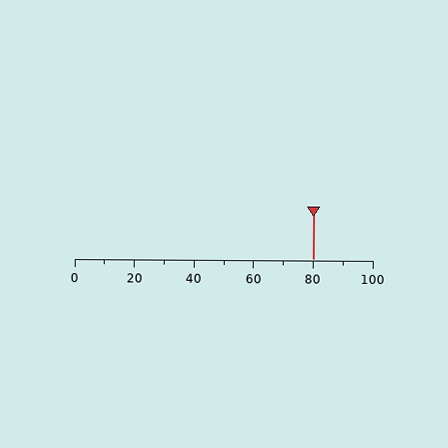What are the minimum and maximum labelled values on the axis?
The axis runs from 0 to 100.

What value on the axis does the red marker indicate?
The marker indicates approximately 80.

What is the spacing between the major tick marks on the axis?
The major ticks are spaced 20 apart.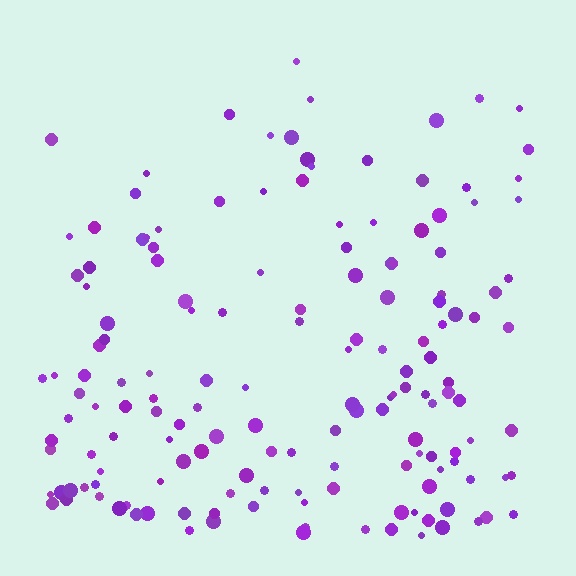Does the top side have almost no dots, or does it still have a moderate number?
Still a moderate number, just noticeably fewer than the bottom.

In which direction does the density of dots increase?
From top to bottom, with the bottom side densest.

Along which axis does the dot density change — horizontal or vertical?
Vertical.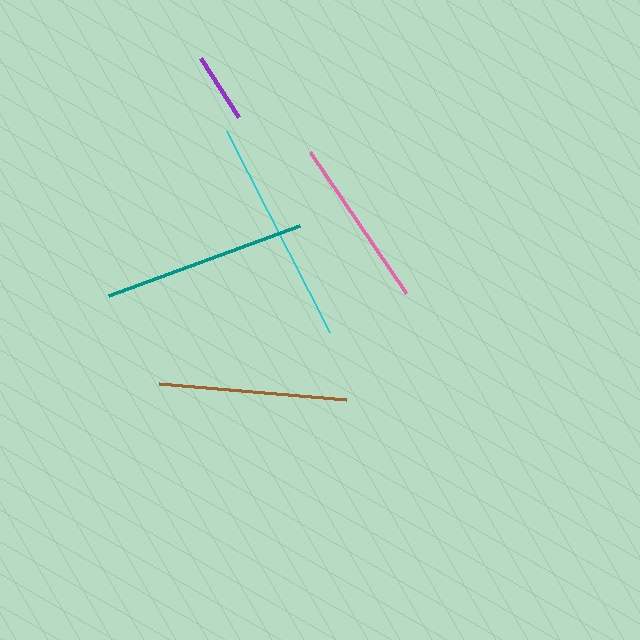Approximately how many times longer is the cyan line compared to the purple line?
The cyan line is approximately 3.2 times the length of the purple line.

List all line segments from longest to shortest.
From longest to shortest: cyan, teal, brown, pink, purple.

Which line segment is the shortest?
The purple line is the shortest at approximately 71 pixels.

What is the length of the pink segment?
The pink segment is approximately 171 pixels long.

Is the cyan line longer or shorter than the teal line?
The cyan line is longer than the teal line.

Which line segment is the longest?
The cyan line is the longest at approximately 226 pixels.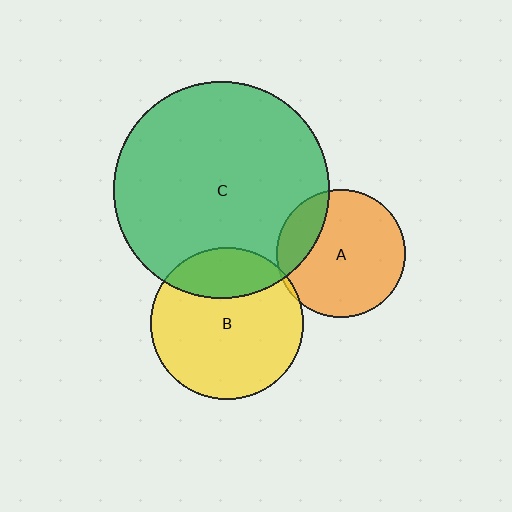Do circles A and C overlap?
Yes.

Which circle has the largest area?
Circle C (green).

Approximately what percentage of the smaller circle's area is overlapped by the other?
Approximately 20%.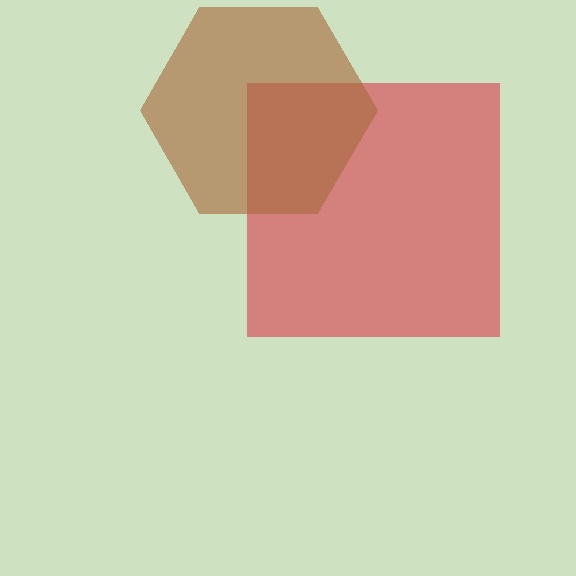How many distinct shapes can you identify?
There are 2 distinct shapes: a red square, a brown hexagon.